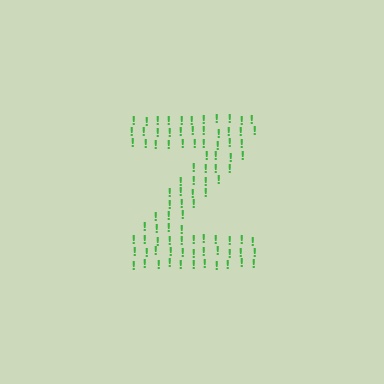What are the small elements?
The small elements are exclamation marks.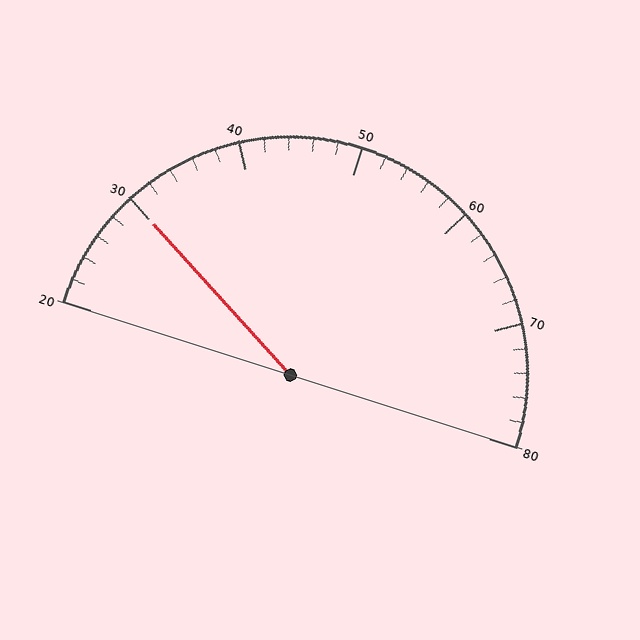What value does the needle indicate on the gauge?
The needle indicates approximately 30.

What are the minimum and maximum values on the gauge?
The gauge ranges from 20 to 80.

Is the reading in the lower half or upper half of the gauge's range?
The reading is in the lower half of the range (20 to 80).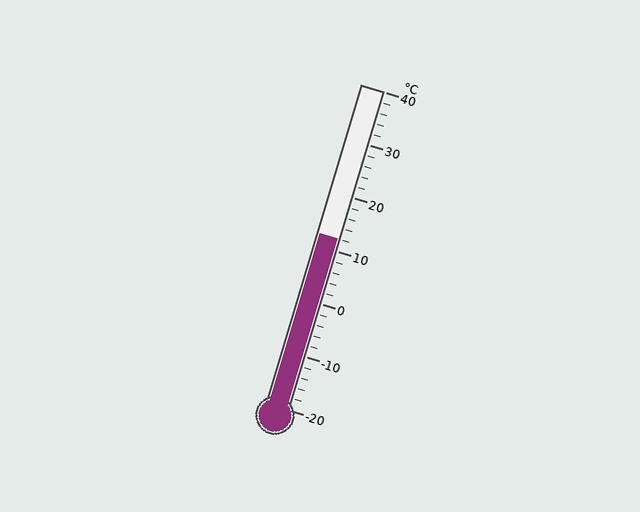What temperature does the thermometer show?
The thermometer shows approximately 12°C.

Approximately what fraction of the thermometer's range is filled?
The thermometer is filled to approximately 55% of its range.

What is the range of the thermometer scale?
The thermometer scale ranges from -20°C to 40°C.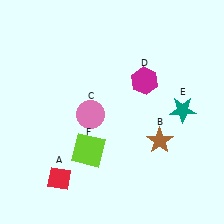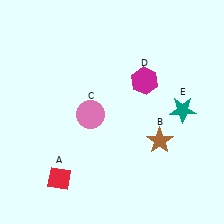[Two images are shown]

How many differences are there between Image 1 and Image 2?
There is 1 difference between the two images.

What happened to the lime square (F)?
The lime square (F) was removed in Image 2. It was in the bottom-left area of Image 1.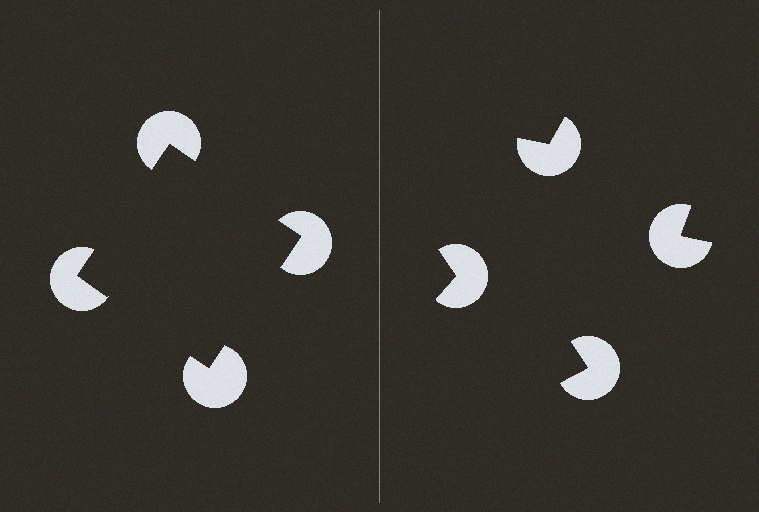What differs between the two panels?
The pac-man discs are positioned identically on both sides; only the wedge orientations differ. On the left they align to a square; on the right they are misaligned.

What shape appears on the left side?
An illusory square.